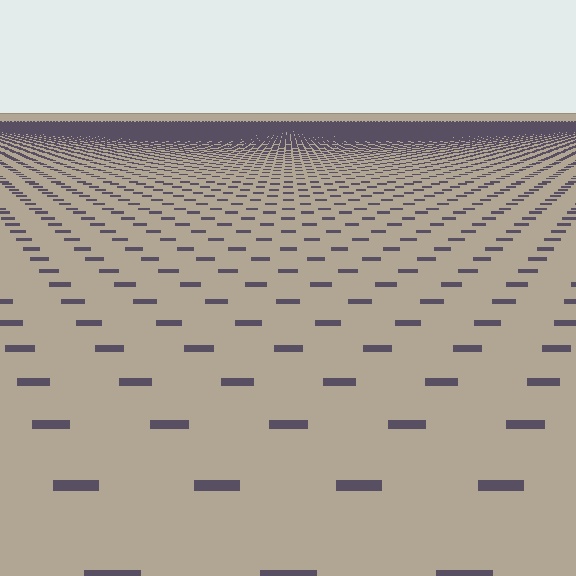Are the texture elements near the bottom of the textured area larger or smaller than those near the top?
Larger. Near the bottom, elements are closer to the viewer and appear at a bigger on-screen size.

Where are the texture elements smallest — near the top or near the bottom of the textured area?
Near the top.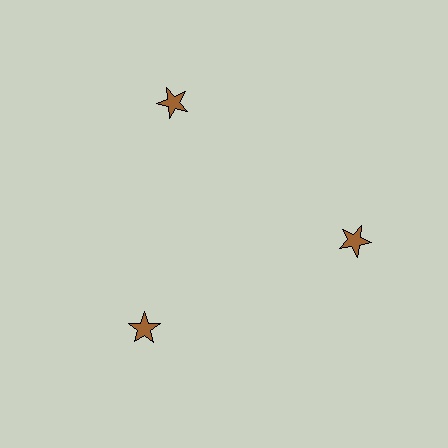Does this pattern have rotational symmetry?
Yes, this pattern has 3-fold rotational symmetry. It looks the same after rotating 120 degrees around the center.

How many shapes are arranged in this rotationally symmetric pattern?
There are 3 shapes, arranged in 3 groups of 1.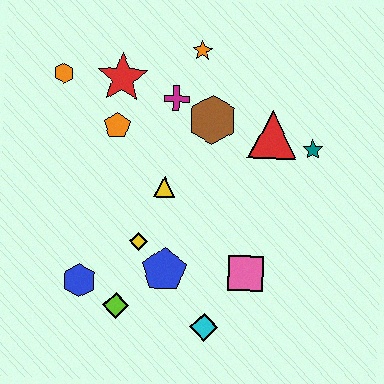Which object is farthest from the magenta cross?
The cyan diamond is farthest from the magenta cross.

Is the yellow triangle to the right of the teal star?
No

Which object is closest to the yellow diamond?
The blue pentagon is closest to the yellow diamond.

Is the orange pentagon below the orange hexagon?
Yes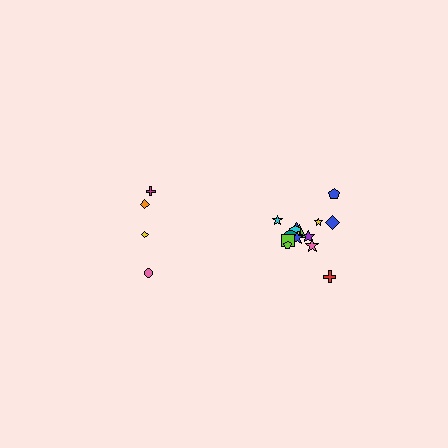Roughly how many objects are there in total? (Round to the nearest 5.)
Roughly 20 objects in total.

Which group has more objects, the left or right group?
The right group.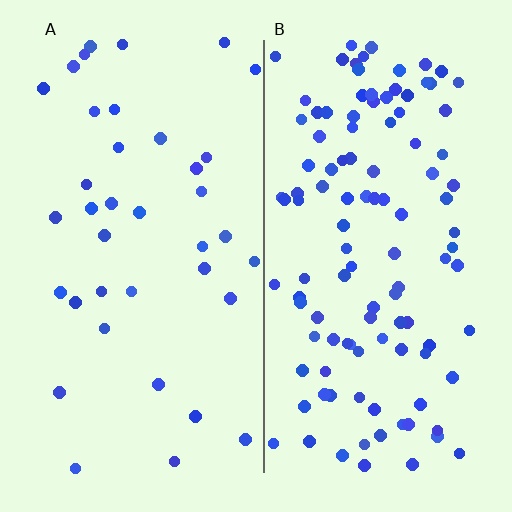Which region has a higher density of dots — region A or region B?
B (the right).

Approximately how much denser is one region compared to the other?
Approximately 3.0× — region B over region A.